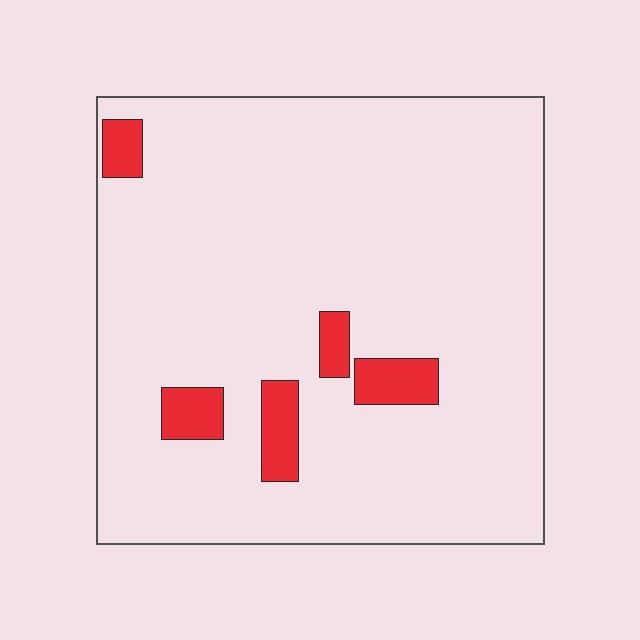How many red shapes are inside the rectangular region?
5.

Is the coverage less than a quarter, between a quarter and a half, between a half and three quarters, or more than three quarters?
Less than a quarter.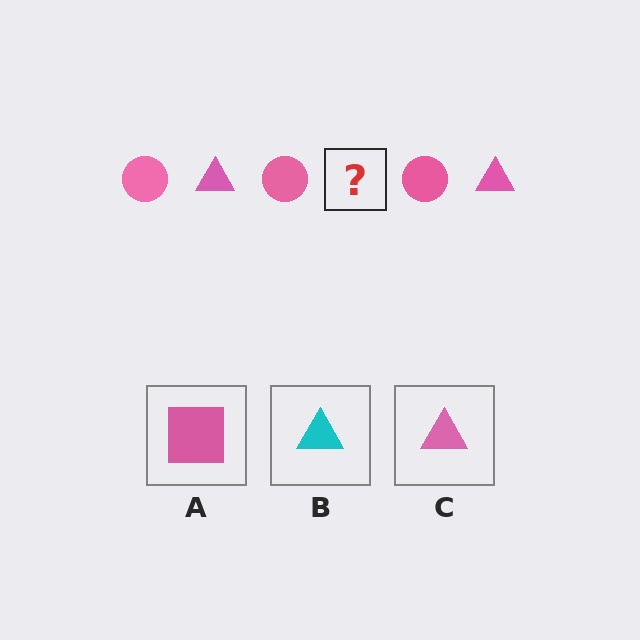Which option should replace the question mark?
Option C.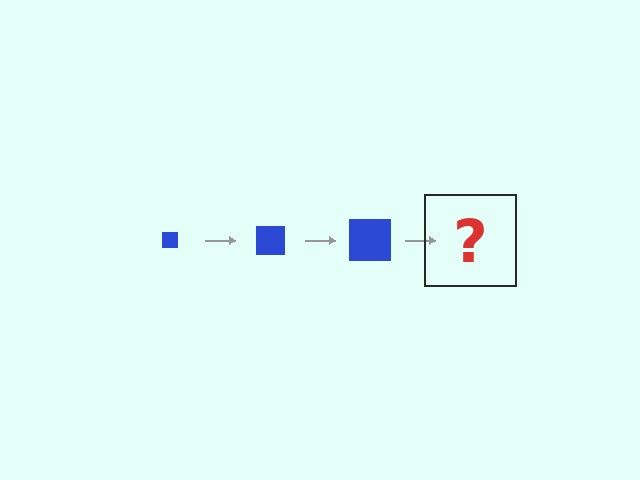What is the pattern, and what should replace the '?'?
The pattern is that the square gets progressively larger each step. The '?' should be a blue square, larger than the previous one.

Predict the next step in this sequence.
The next step is a blue square, larger than the previous one.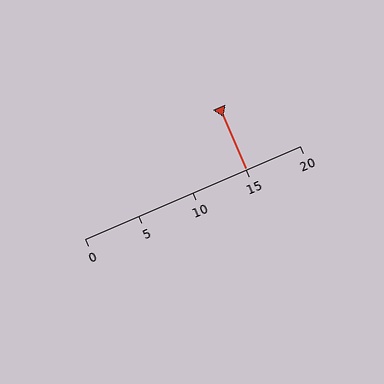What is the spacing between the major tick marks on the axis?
The major ticks are spaced 5 apart.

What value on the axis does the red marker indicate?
The marker indicates approximately 15.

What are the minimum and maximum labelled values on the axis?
The axis runs from 0 to 20.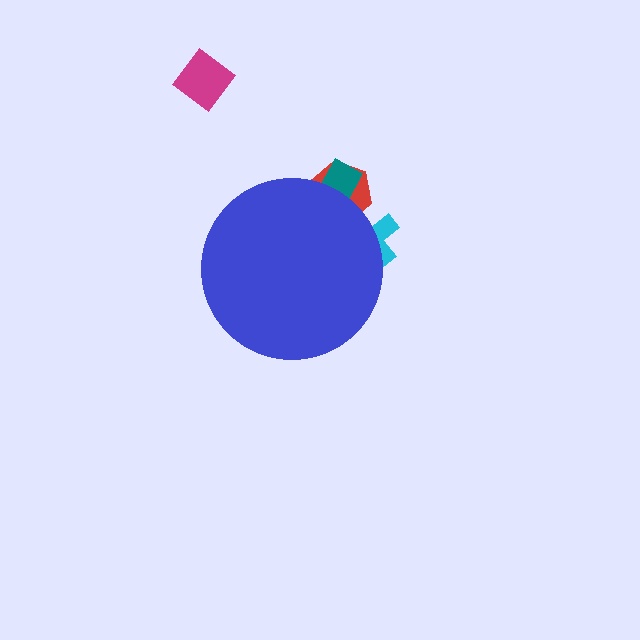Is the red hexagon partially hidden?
Yes, the red hexagon is partially hidden behind the blue circle.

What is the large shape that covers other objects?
A blue circle.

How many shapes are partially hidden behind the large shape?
3 shapes are partially hidden.